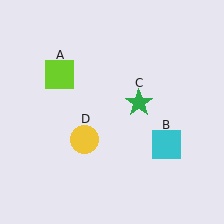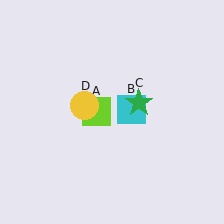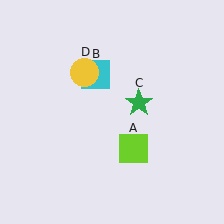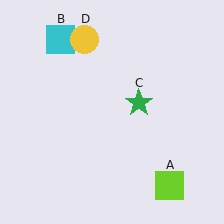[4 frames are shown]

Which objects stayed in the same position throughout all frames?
Green star (object C) remained stationary.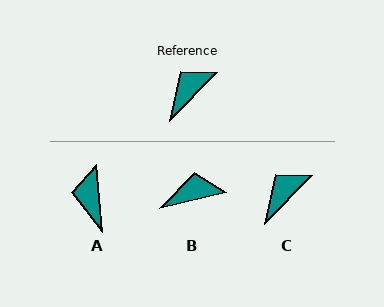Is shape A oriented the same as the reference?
No, it is off by about 50 degrees.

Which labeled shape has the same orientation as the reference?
C.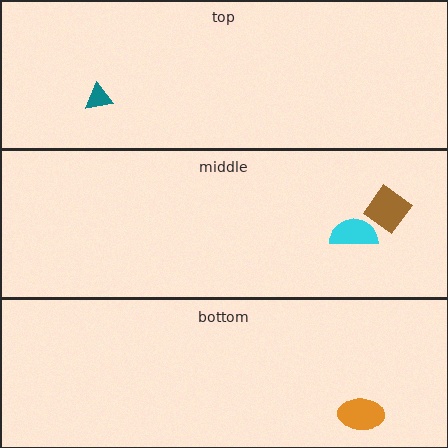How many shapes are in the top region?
1.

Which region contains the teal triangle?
The top region.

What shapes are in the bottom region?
The orange ellipse.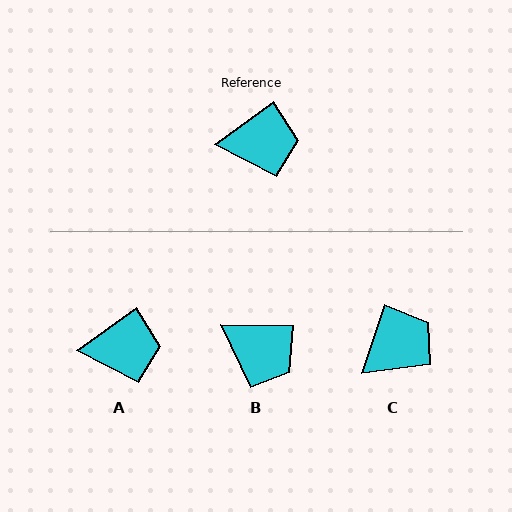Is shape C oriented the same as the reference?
No, it is off by about 35 degrees.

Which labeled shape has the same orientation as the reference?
A.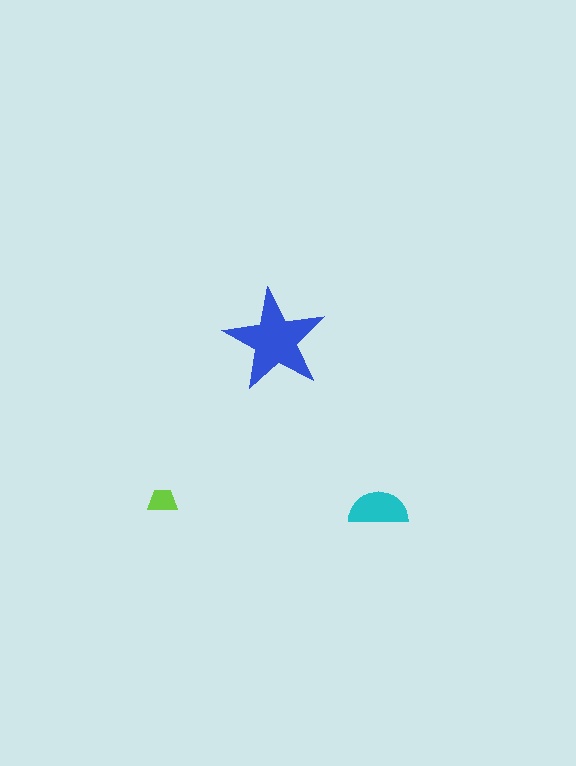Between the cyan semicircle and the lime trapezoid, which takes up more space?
The cyan semicircle.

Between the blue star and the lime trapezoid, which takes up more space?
The blue star.